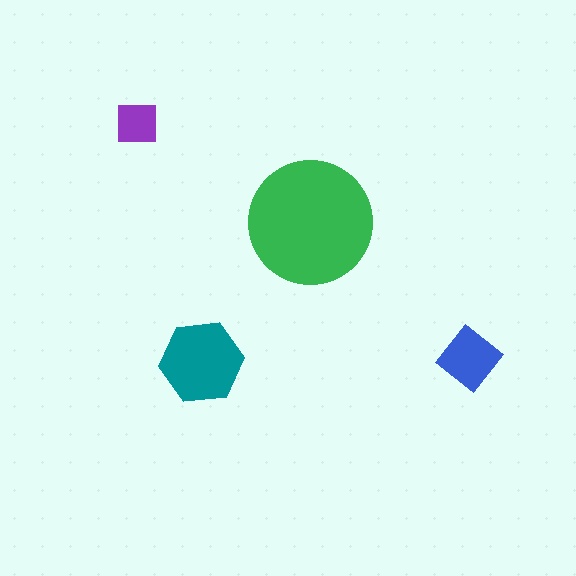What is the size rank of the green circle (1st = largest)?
1st.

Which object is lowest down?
The teal hexagon is bottommost.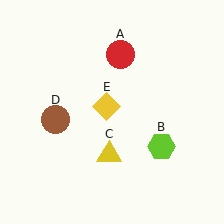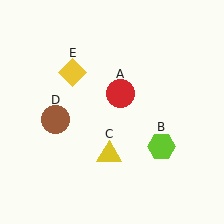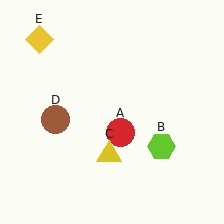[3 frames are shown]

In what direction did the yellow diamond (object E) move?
The yellow diamond (object E) moved up and to the left.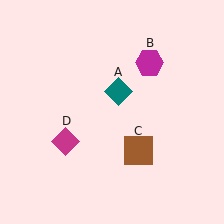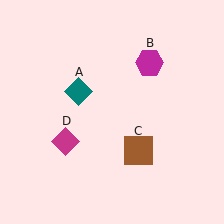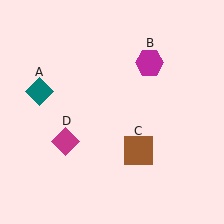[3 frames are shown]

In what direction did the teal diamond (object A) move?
The teal diamond (object A) moved left.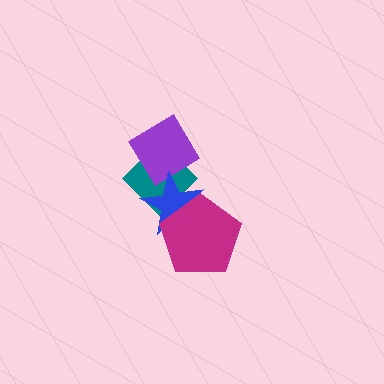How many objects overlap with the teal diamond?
3 objects overlap with the teal diamond.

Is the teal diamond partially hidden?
Yes, it is partially covered by another shape.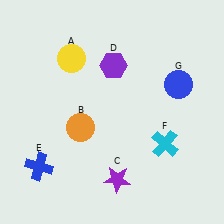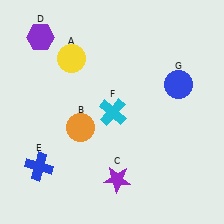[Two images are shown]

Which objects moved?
The objects that moved are: the purple hexagon (D), the cyan cross (F).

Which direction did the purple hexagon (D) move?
The purple hexagon (D) moved left.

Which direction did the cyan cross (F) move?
The cyan cross (F) moved left.